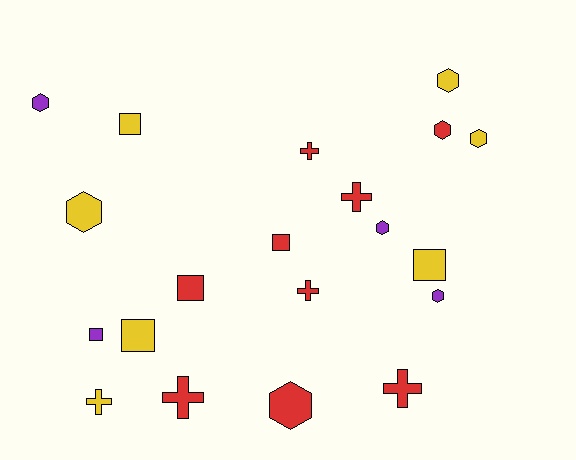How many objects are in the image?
There are 20 objects.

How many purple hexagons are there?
There are 3 purple hexagons.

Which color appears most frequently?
Red, with 9 objects.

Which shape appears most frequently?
Hexagon, with 8 objects.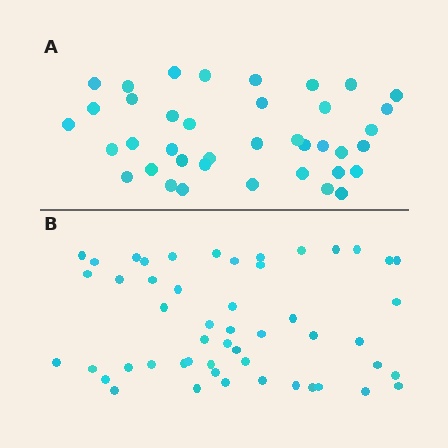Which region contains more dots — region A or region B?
Region B (the bottom region) has more dots.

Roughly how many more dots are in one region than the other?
Region B has roughly 12 or so more dots than region A.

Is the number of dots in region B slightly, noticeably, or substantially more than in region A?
Region B has noticeably more, but not dramatically so. The ratio is roughly 1.3 to 1.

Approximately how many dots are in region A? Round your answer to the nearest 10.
About 40 dots. (The exact count is 39, which rounds to 40.)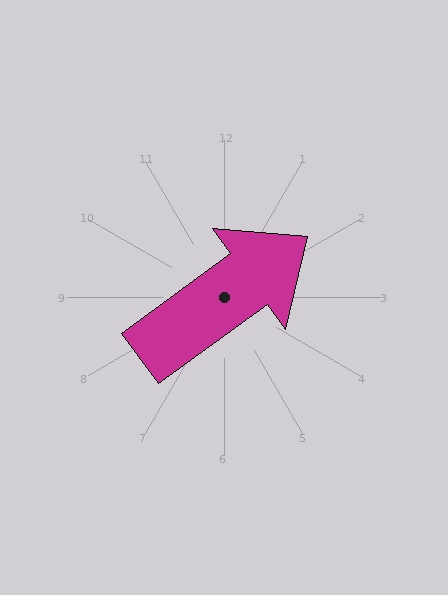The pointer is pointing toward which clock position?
Roughly 2 o'clock.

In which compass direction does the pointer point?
Northeast.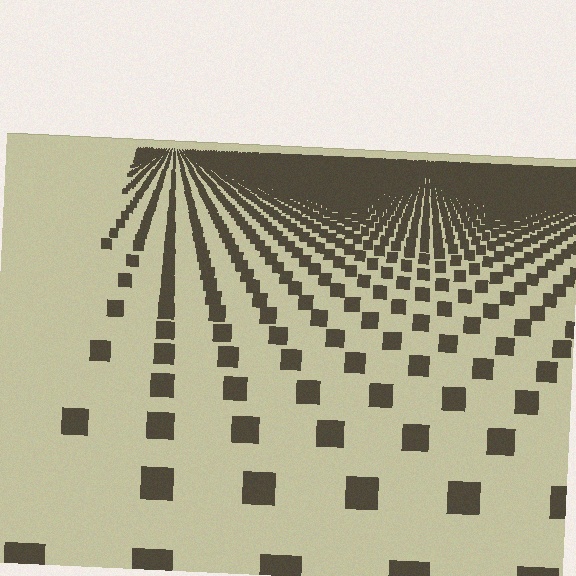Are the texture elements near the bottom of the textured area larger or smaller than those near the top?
Larger. Near the bottom, elements are closer to the viewer and appear at a bigger on-screen size.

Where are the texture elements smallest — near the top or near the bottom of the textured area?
Near the top.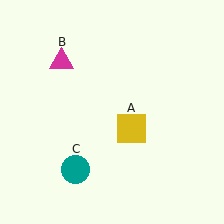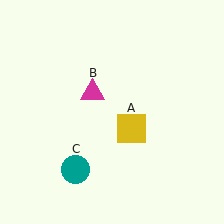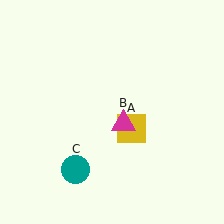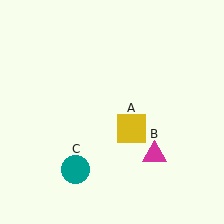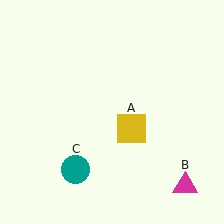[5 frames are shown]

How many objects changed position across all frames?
1 object changed position: magenta triangle (object B).